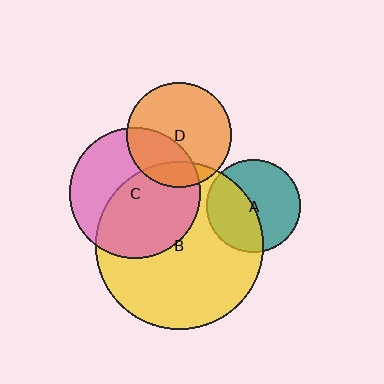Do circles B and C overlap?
Yes.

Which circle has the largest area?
Circle B (yellow).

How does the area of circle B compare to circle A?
Approximately 3.2 times.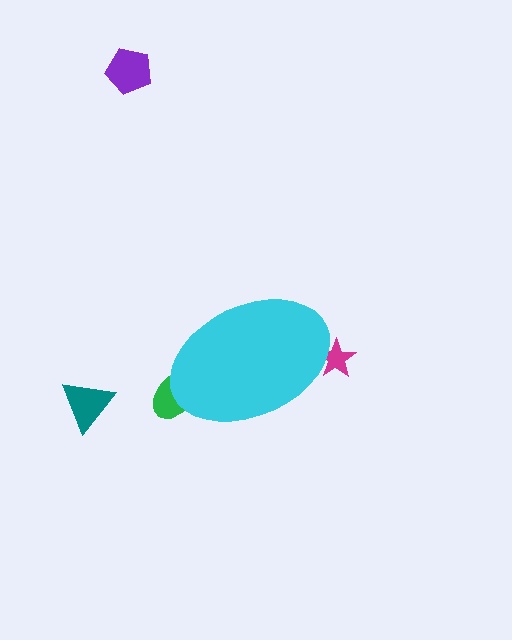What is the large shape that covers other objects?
A cyan ellipse.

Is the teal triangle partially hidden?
No, the teal triangle is fully visible.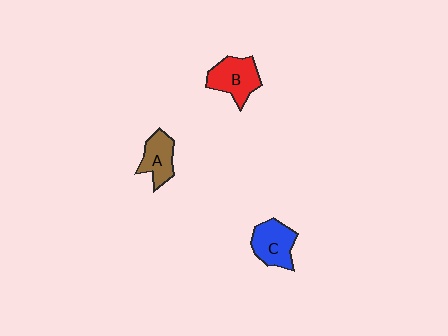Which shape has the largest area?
Shape B (red).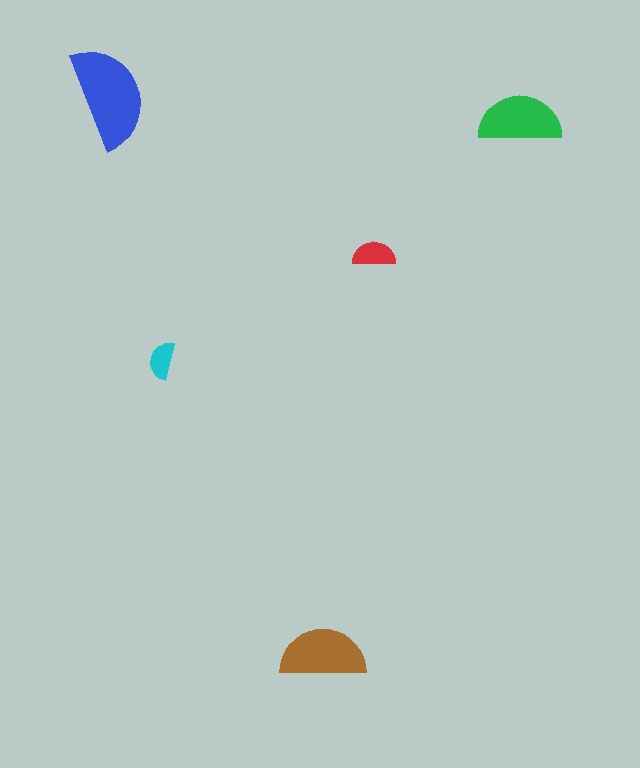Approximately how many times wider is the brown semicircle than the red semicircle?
About 2 times wider.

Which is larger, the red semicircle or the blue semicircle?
The blue one.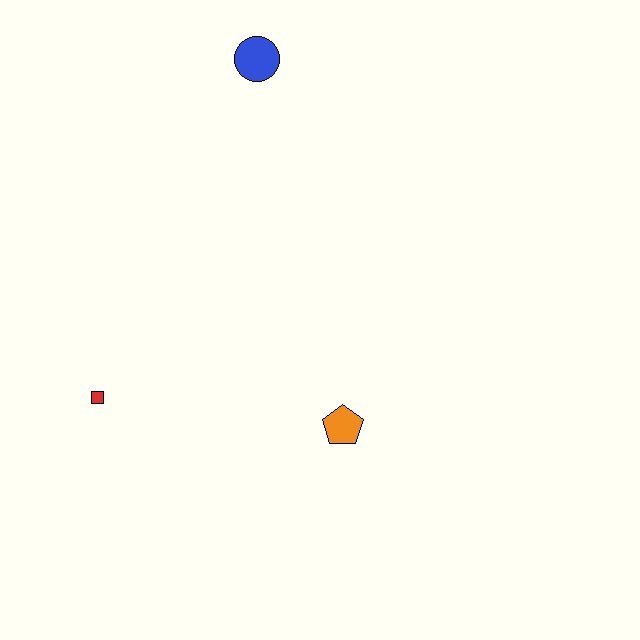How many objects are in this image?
There are 3 objects.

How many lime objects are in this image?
There are no lime objects.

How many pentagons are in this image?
There is 1 pentagon.